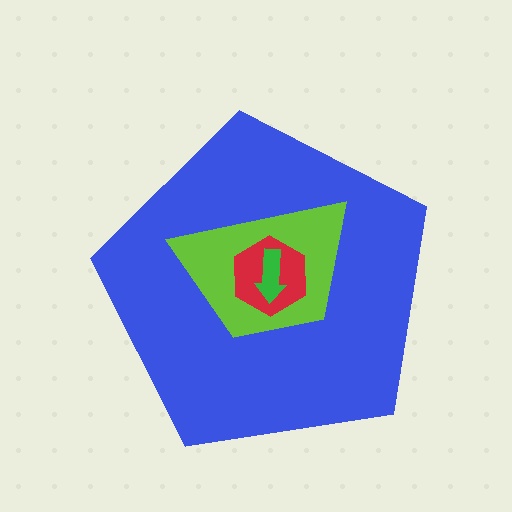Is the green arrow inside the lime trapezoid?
Yes.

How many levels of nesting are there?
4.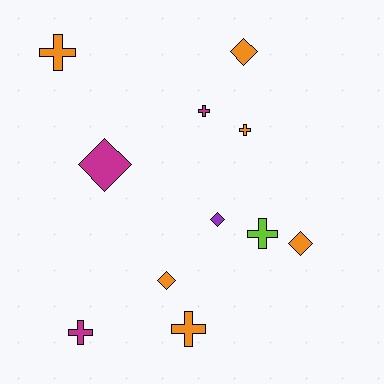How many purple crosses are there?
There are no purple crosses.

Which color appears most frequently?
Orange, with 6 objects.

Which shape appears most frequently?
Cross, with 6 objects.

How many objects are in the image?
There are 11 objects.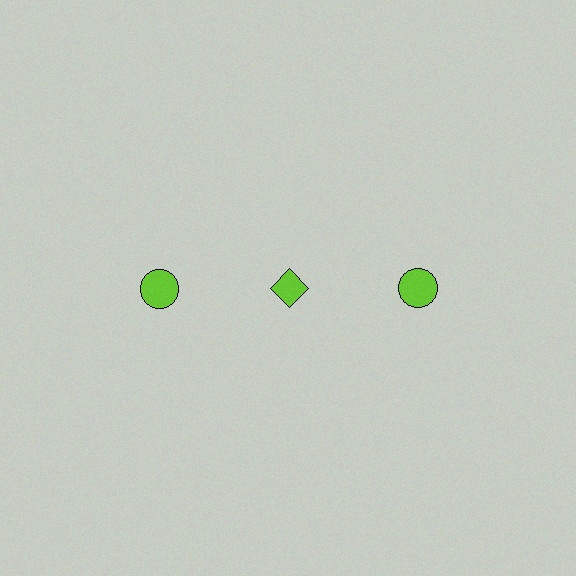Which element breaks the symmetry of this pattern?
The lime diamond in the top row, second from left column breaks the symmetry. All other shapes are lime circles.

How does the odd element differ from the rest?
It has a different shape: diamond instead of circle.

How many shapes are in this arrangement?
There are 3 shapes arranged in a grid pattern.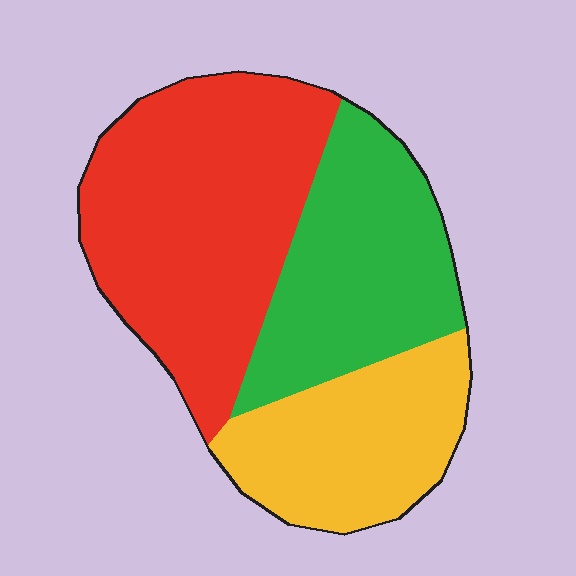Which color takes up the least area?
Yellow, at roughly 25%.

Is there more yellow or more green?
Green.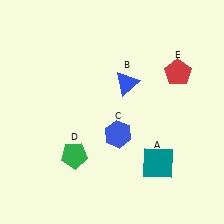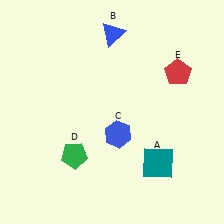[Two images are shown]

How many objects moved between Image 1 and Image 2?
1 object moved between the two images.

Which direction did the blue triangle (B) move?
The blue triangle (B) moved up.